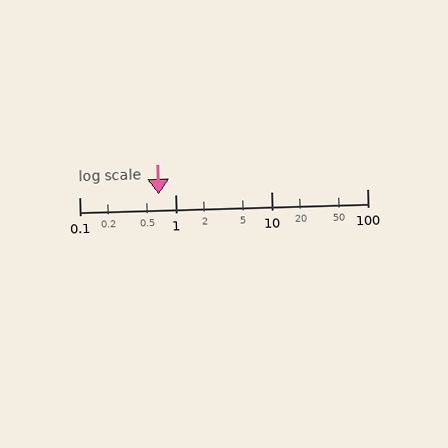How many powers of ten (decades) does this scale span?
The scale spans 3 decades, from 0.1 to 100.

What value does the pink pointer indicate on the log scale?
The pointer indicates approximately 0.68.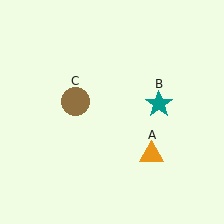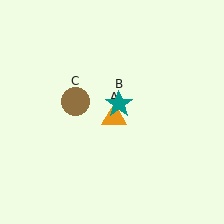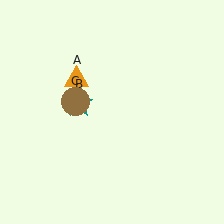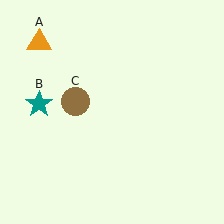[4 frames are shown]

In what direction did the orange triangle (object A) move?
The orange triangle (object A) moved up and to the left.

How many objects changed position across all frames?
2 objects changed position: orange triangle (object A), teal star (object B).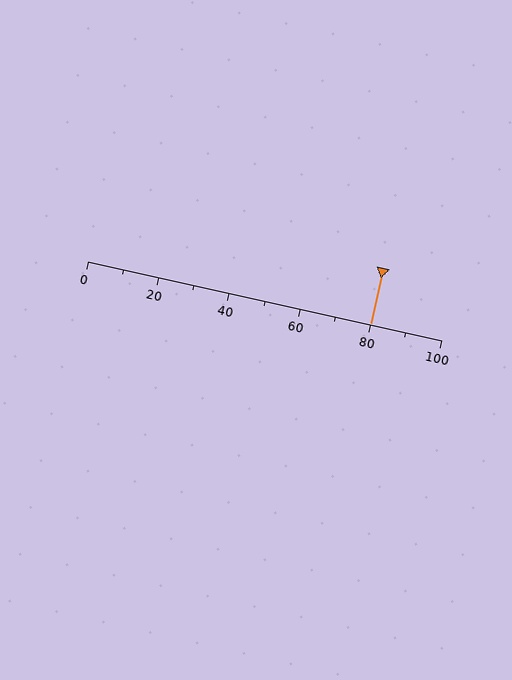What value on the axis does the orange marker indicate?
The marker indicates approximately 80.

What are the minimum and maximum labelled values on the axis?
The axis runs from 0 to 100.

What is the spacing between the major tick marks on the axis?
The major ticks are spaced 20 apart.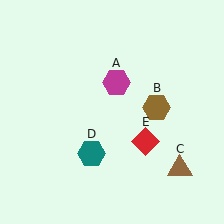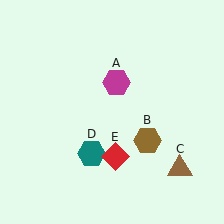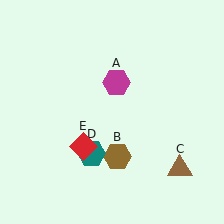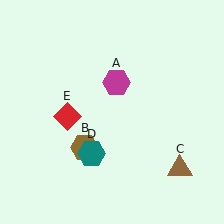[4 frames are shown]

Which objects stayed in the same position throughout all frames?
Magenta hexagon (object A) and brown triangle (object C) and teal hexagon (object D) remained stationary.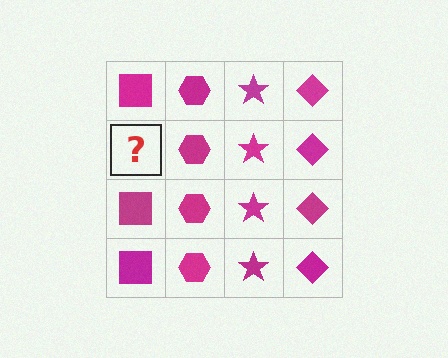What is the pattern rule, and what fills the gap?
The rule is that each column has a consistent shape. The gap should be filled with a magenta square.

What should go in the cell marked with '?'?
The missing cell should contain a magenta square.